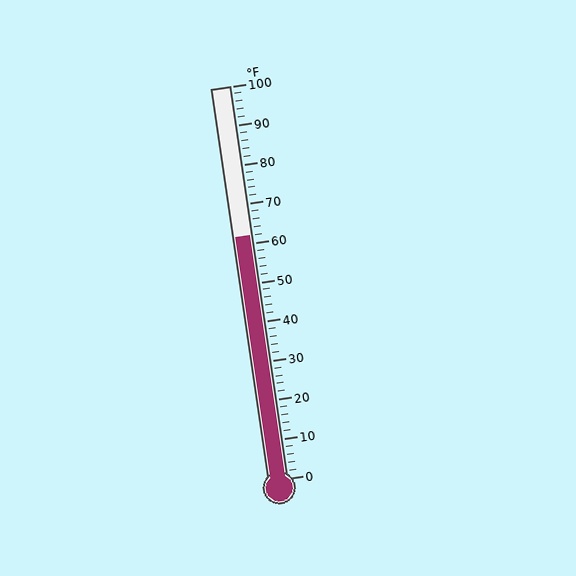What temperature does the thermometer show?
The thermometer shows approximately 62°F.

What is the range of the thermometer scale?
The thermometer scale ranges from 0°F to 100°F.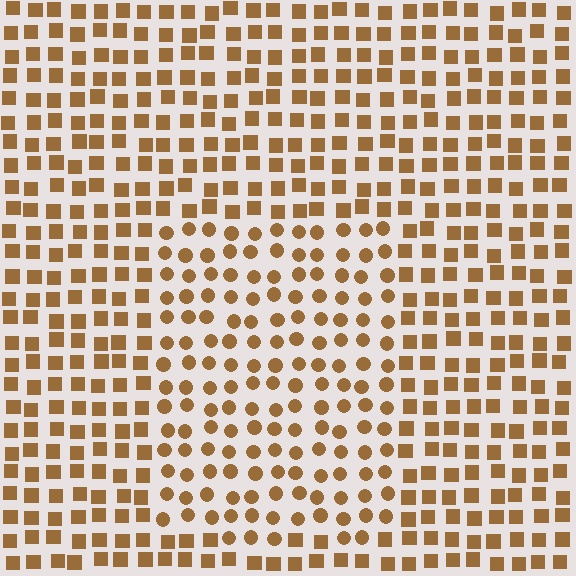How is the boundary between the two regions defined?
The boundary is defined by a change in element shape: circles inside vs. squares outside. All elements share the same color and spacing.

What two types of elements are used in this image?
The image uses circles inside the rectangle region and squares outside it.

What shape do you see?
I see a rectangle.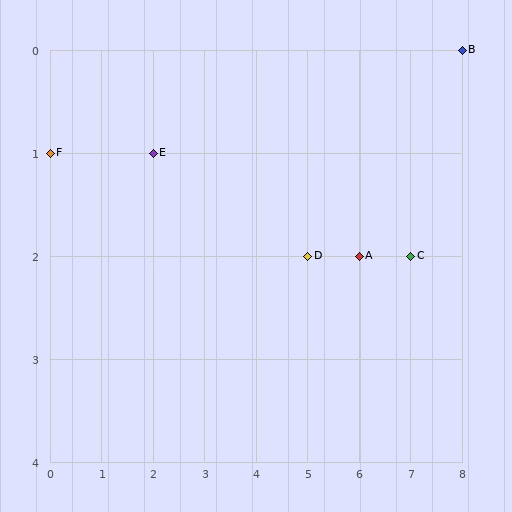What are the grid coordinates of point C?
Point C is at grid coordinates (7, 2).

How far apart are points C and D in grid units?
Points C and D are 2 columns apart.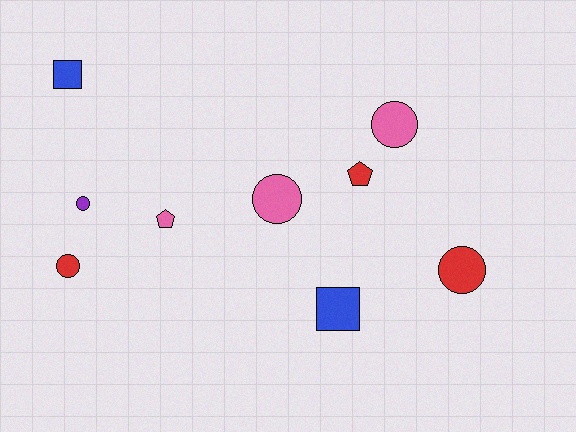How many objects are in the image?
There are 9 objects.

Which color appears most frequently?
Red, with 3 objects.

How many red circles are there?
There are 2 red circles.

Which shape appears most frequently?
Circle, with 5 objects.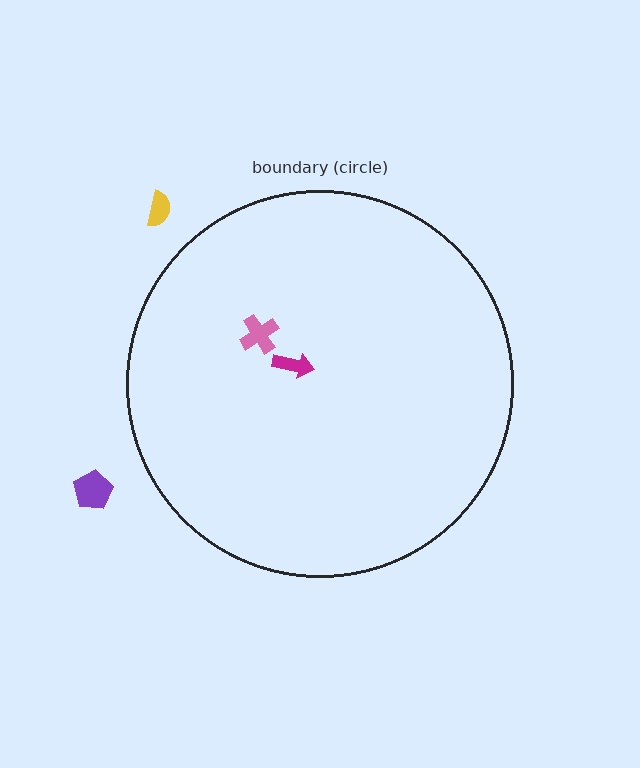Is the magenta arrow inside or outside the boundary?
Inside.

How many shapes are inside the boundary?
2 inside, 2 outside.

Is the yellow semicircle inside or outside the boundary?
Outside.